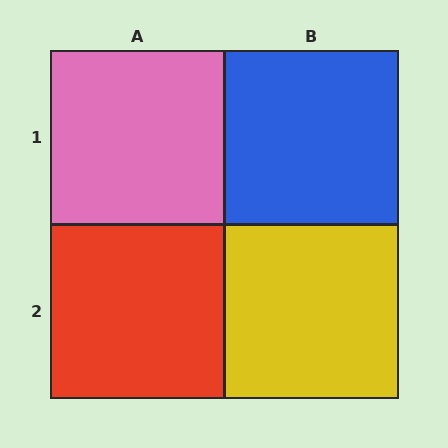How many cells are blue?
1 cell is blue.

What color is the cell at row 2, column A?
Red.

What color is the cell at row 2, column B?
Yellow.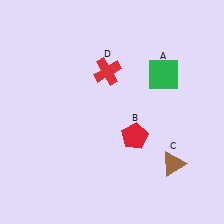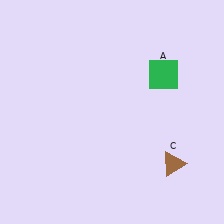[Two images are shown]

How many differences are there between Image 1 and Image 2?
There are 2 differences between the two images.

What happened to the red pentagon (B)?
The red pentagon (B) was removed in Image 2. It was in the bottom-right area of Image 1.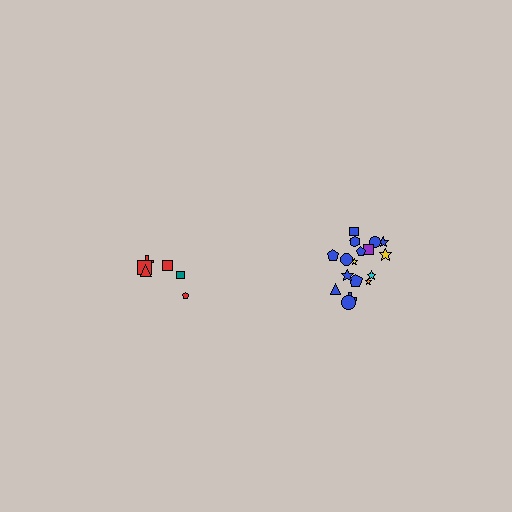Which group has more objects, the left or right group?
The right group.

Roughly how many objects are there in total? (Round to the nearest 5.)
Roughly 25 objects in total.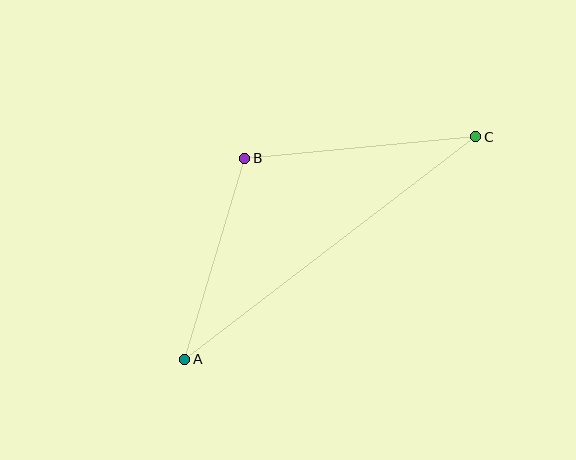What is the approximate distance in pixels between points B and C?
The distance between B and C is approximately 232 pixels.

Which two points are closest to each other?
Points A and B are closest to each other.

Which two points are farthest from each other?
Points A and C are farthest from each other.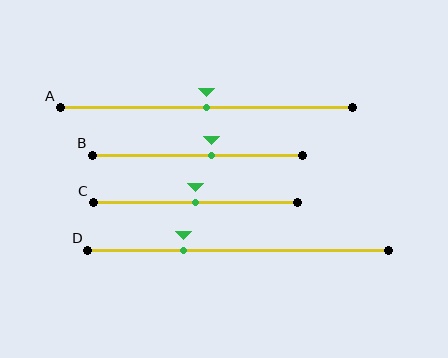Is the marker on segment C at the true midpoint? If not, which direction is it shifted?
Yes, the marker on segment C is at the true midpoint.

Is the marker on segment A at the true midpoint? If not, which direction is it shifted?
Yes, the marker on segment A is at the true midpoint.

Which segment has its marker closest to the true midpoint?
Segment A has its marker closest to the true midpoint.